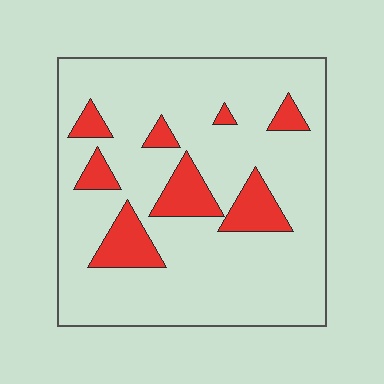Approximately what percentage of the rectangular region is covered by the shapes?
Approximately 15%.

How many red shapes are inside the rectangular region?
8.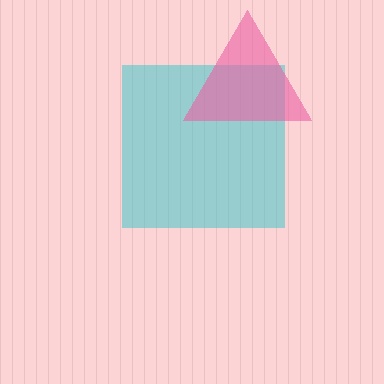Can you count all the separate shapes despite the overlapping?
Yes, there are 2 separate shapes.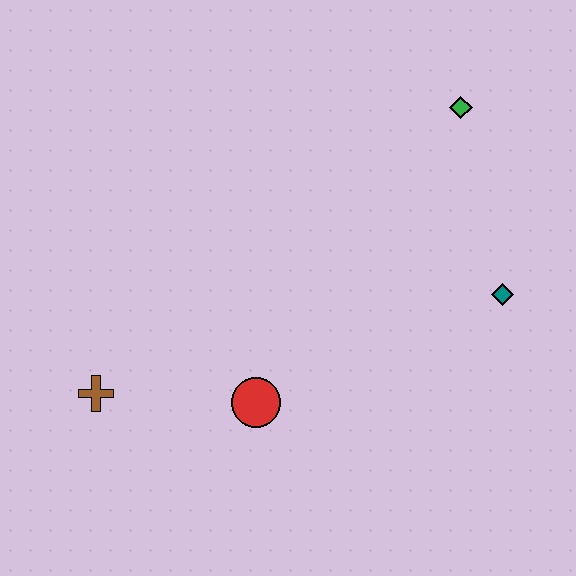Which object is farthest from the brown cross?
The green diamond is farthest from the brown cross.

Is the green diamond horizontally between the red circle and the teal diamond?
Yes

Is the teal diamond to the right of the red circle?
Yes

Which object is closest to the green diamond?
The teal diamond is closest to the green diamond.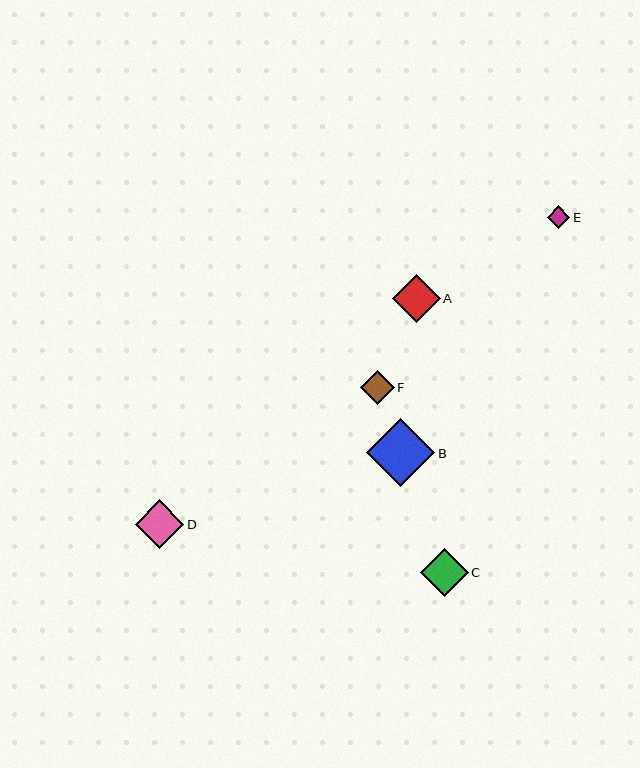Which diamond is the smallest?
Diamond E is the smallest with a size of approximately 22 pixels.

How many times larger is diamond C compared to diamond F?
Diamond C is approximately 1.4 times the size of diamond F.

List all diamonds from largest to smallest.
From largest to smallest: B, D, C, A, F, E.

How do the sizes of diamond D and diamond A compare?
Diamond D and diamond A are approximately the same size.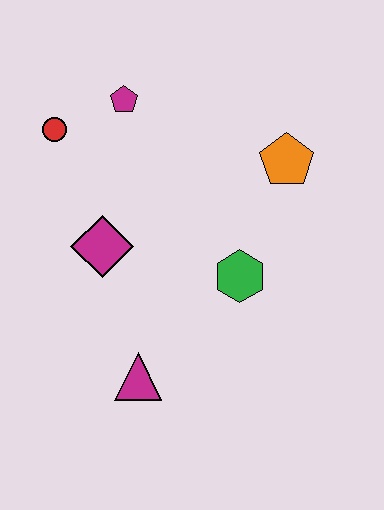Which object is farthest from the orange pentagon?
The magenta triangle is farthest from the orange pentagon.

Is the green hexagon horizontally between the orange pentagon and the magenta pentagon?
Yes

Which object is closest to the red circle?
The magenta pentagon is closest to the red circle.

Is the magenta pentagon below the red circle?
No